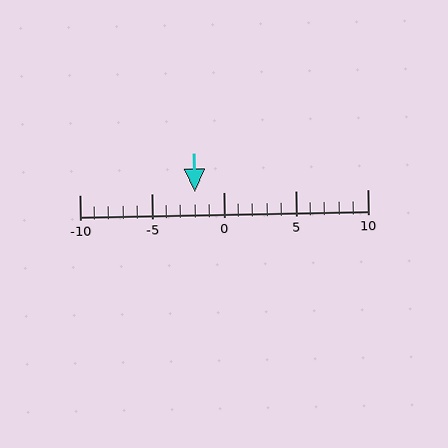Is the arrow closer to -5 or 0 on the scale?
The arrow is closer to 0.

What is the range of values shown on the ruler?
The ruler shows values from -10 to 10.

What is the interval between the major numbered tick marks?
The major tick marks are spaced 5 units apart.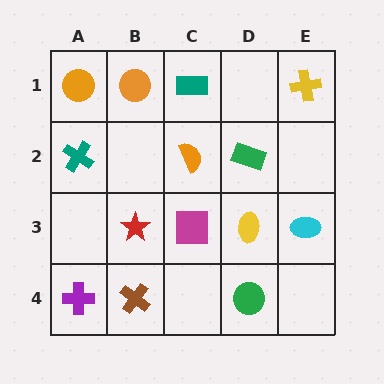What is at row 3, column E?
A cyan ellipse.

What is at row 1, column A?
An orange circle.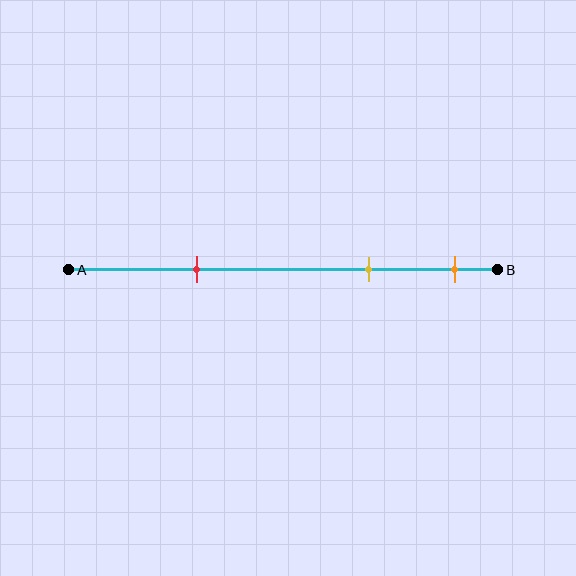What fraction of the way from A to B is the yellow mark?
The yellow mark is approximately 70% (0.7) of the way from A to B.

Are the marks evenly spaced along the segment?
No, the marks are not evenly spaced.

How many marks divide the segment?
There are 3 marks dividing the segment.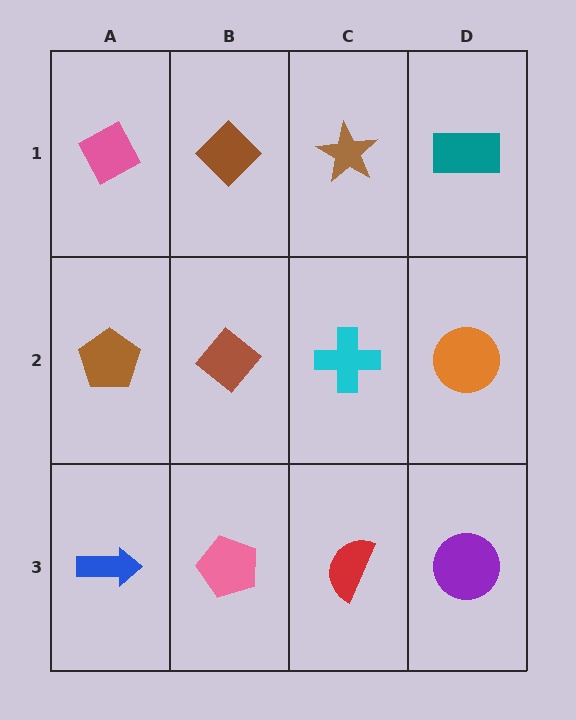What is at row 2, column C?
A cyan cross.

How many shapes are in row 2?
4 shapes.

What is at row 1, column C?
A brown star.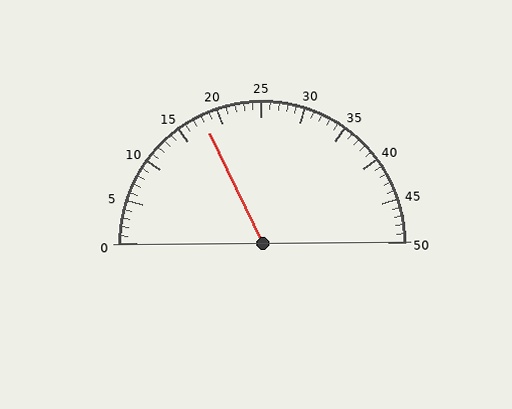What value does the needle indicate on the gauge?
The needle indicates approximately 18.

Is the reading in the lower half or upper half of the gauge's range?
The reading is in the lower half of the range (0 to 50).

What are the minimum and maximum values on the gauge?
The gauge ranges from 0 to 50.